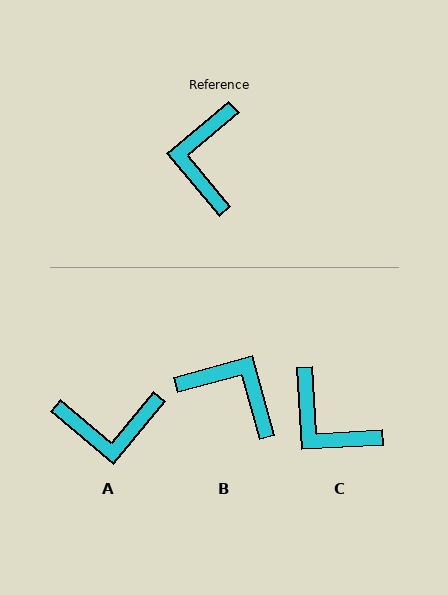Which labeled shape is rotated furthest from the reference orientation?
B, about 115 degrees away.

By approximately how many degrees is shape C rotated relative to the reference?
Approximately 53 degrees counter-clockwise.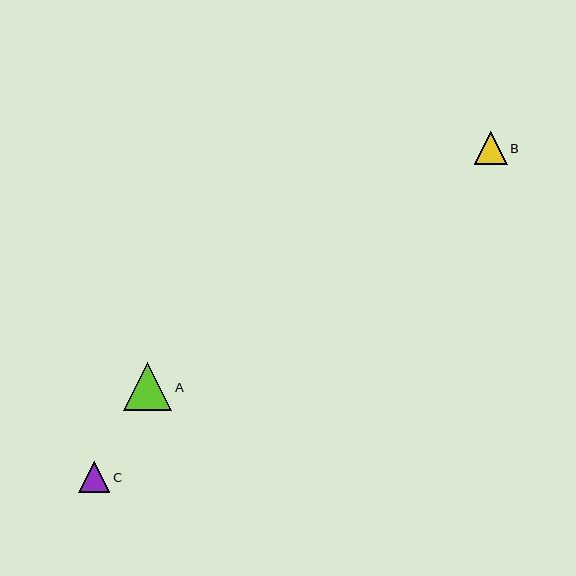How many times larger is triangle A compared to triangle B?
Triangle A is approximately 1.5 times the size of triangle B.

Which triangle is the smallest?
Triangle C is the smallest with a size of approximately 31 pixels.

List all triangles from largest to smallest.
From largest to smallest: A, B, C.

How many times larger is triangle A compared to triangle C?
Triangle A is approximately 1.6 times the size of triangle C.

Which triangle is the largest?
Triangle A is the largest with a size of approximately 49 pixels.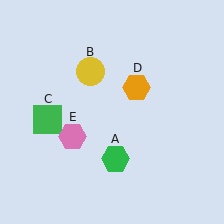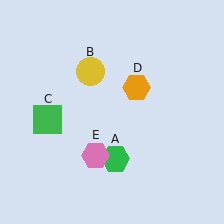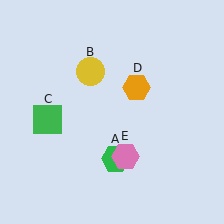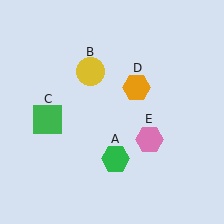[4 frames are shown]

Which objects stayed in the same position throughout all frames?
Green hexagon (object A) and yellow circle (object B) and green square (object C) and orange hexagon (object D) remained stationary.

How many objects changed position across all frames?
1 object changed position: pink hexagon (object E).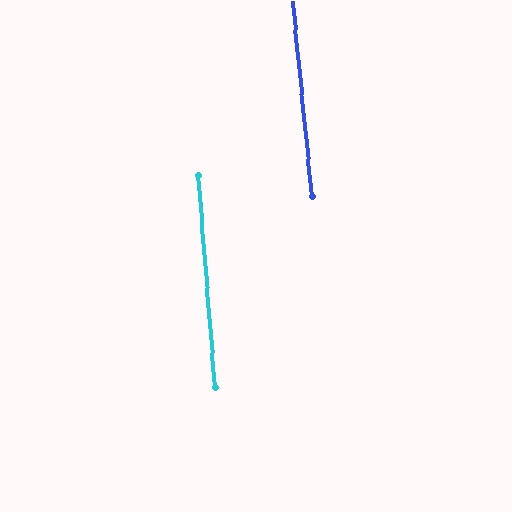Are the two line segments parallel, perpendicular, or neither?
Parallel — their directions differ by only 1.0°.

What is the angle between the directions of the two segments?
Approximately 1 degree.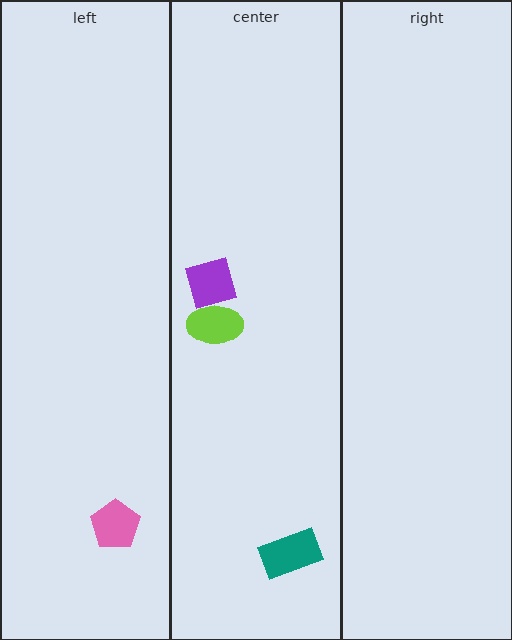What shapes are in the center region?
The purple square, the teal rectangle, the lime ellipse.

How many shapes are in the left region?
1.